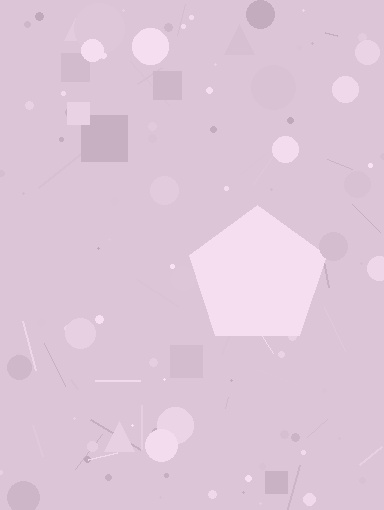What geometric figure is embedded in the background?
A pentagon is embedded in the background.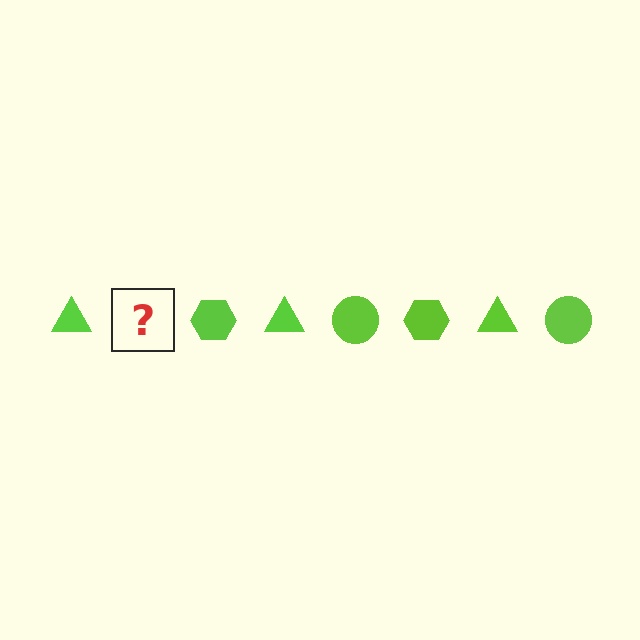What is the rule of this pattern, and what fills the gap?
The rule is that the pattern cycles through triangle, circle, hexagon shapes in lime. The gap should be filled with a lime circle.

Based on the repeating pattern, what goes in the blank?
The blank should be a lime circle.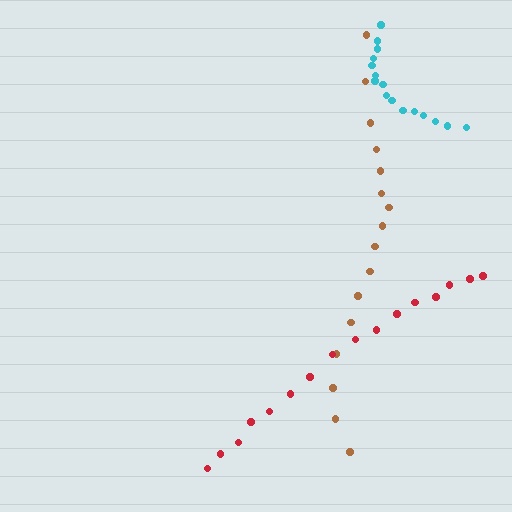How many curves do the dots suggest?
There are 3 distinct paths.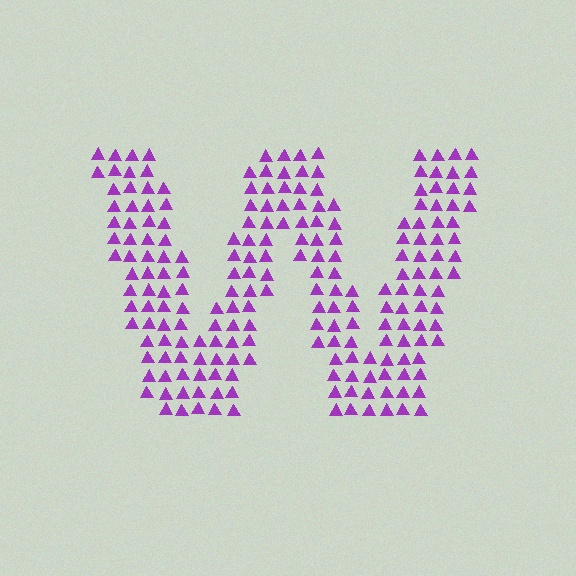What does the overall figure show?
The overall figure shows the letter W.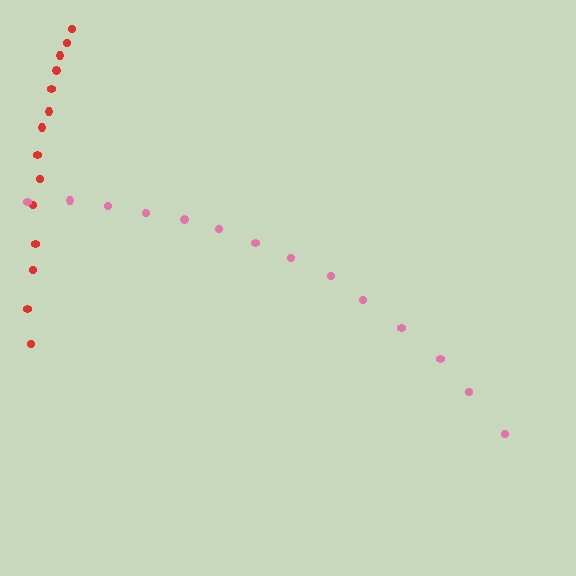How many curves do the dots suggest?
There are 2 distinct paths.